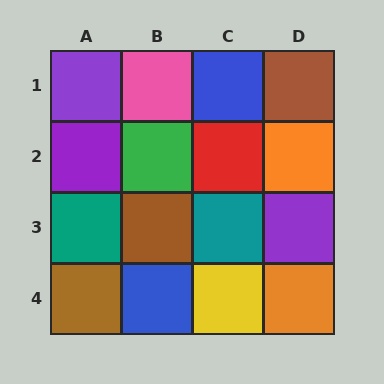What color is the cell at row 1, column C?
Blue.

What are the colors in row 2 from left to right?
Purple, green, red, orange.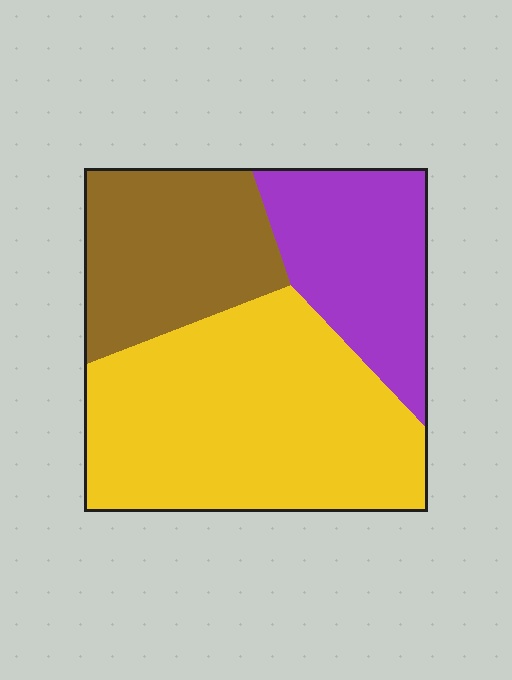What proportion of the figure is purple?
Purple covers 24% of the figure.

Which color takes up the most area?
Yellow, at roughly 50%.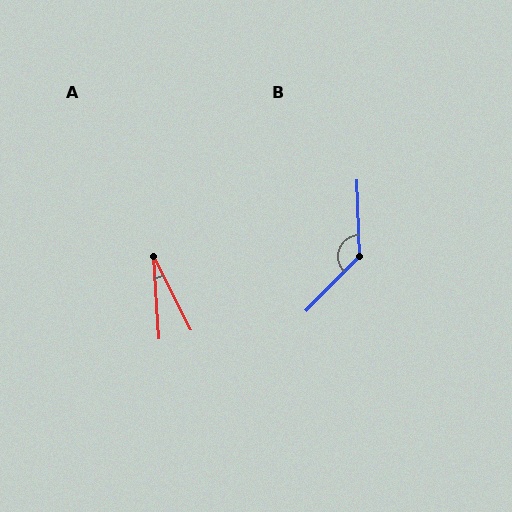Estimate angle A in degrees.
Approximately 23 degrees.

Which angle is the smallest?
A, at approximately 23 degrees.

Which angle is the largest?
B, at approximately 134 degrees.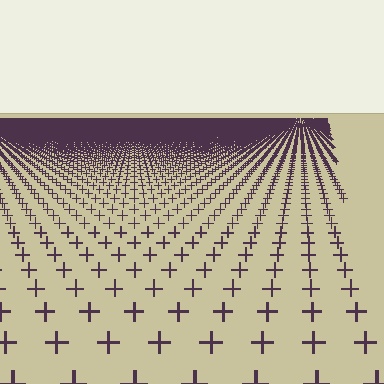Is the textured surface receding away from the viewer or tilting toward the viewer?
The surface is receding away from the viewer. Texture elements get smaller and denser toward the top.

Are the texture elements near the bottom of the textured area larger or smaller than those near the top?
Larger. Near the bottom, elements are closer to the viewer and appear at a bigger on-screen size.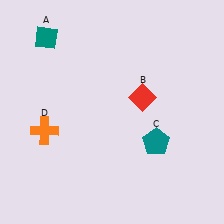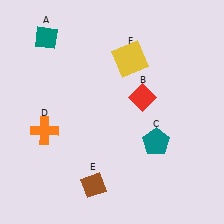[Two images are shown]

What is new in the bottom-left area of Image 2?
A brown diamond (E) was added in the bottom-left area of Image 2.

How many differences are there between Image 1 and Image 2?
There are 2 differences between the two images.